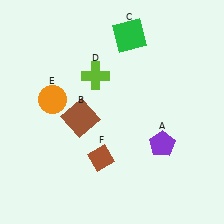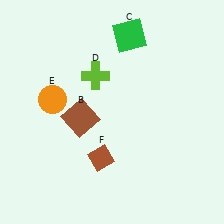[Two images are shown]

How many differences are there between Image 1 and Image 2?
There is 1 difference between the two images.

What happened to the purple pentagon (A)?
The purple pentagon (A) was removed in Image 2. It was in the bottom-right area of Image 1.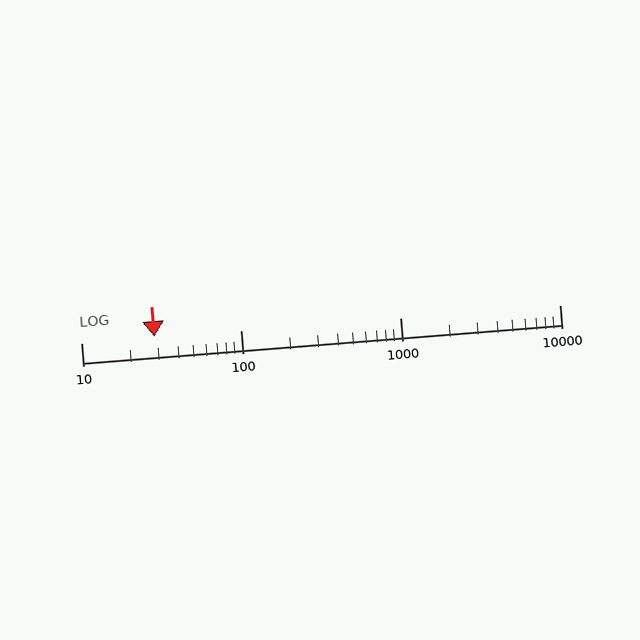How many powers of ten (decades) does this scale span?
The scale spans 3 decades, from 10 to 10000.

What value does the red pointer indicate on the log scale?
The pointer indicates approximately 29.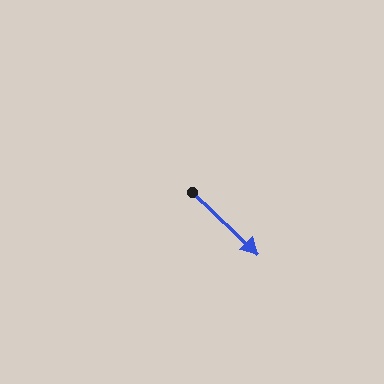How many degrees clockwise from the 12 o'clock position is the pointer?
Approximately 134 degrees.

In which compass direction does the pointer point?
Southeast.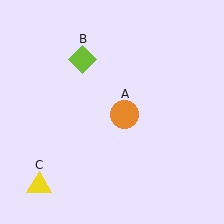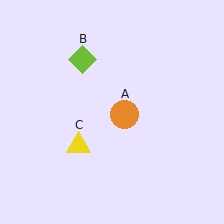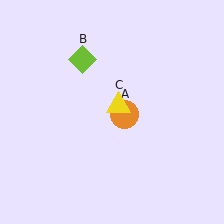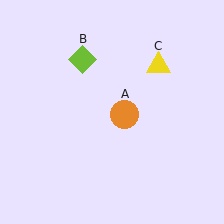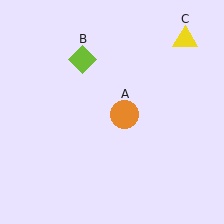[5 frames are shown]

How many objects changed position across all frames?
1 object changed position: yellow triangle (object C).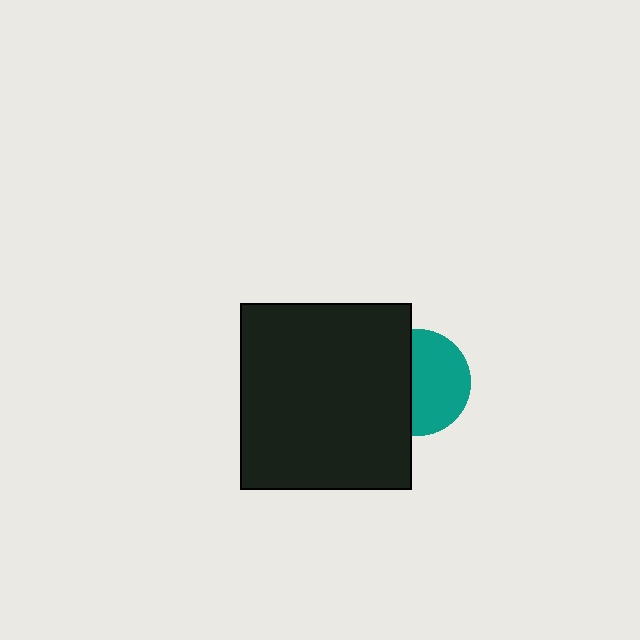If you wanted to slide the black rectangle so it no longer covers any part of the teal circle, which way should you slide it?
Slide it left — that is the most direct way to separate the two shapes.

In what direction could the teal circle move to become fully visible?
The teal circle could move right. That would shift it out from behind the black rectangle entirely.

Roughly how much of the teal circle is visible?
About half of it is visible (roughly 57%).